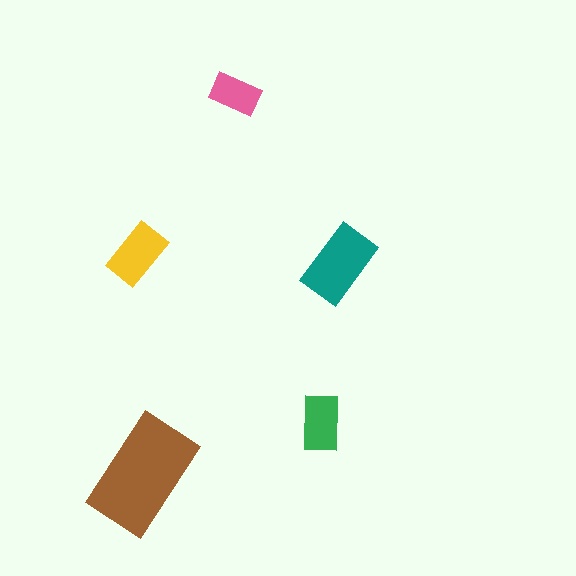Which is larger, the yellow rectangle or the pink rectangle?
The yellow one.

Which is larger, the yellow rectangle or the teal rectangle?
The teal one.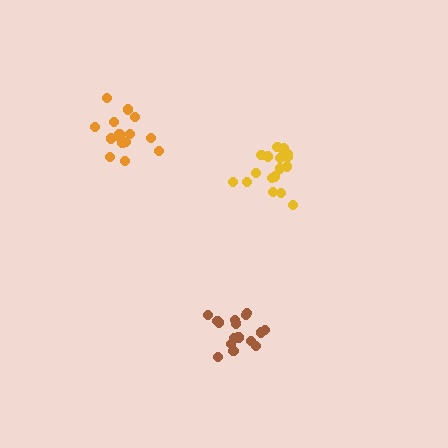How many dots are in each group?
Group 1: 18 dots, Group 2: 16 dots, Group 3: 15 dots (49 total).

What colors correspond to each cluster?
The clusters are colored: yellow, brown, orange.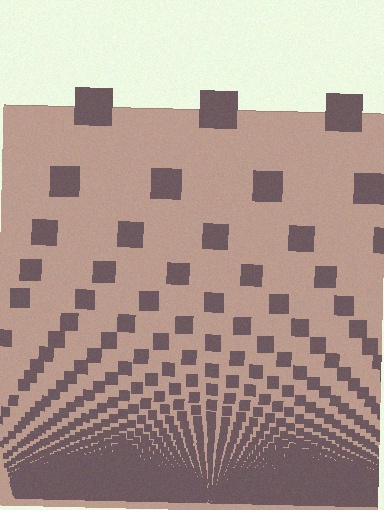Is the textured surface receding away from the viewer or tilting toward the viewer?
The surface appears to tilt toward the viewer. Texture elements get larger and sparser toward the top.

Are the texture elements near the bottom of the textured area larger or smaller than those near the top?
Smaller. The gradient is inverted — elements near the bottom are smaller and denser.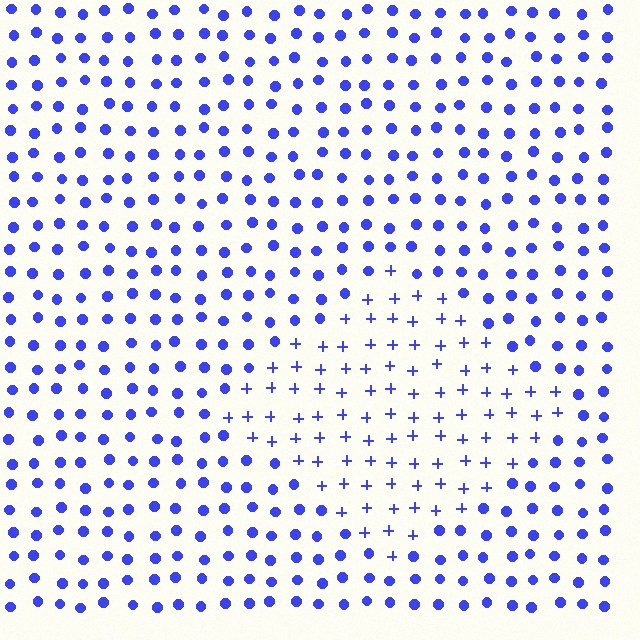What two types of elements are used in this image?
The image uses plus signs inside the diamond region and circles outside it.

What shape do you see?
I see a diamond.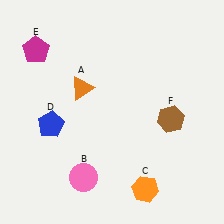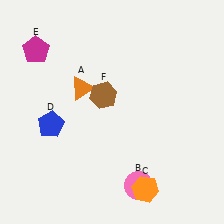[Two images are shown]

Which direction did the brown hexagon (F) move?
The brown hexagon (F) moved left.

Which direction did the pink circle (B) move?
The pink circle (B) moved right.